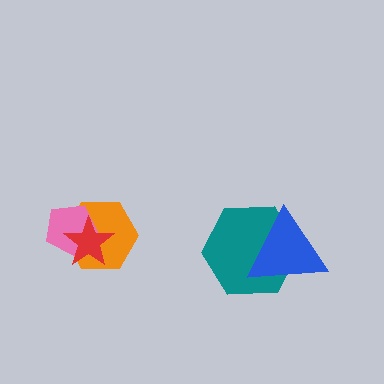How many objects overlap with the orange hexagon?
2 objects overlap with the orange hexagon.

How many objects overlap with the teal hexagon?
1 object overlaps with the teal hexagon.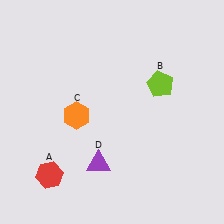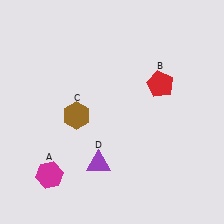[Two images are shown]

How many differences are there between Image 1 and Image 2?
There are 3 differences between the two images.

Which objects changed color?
A changed from red to magenta. B changed from lime to red. C changed from orange to brown.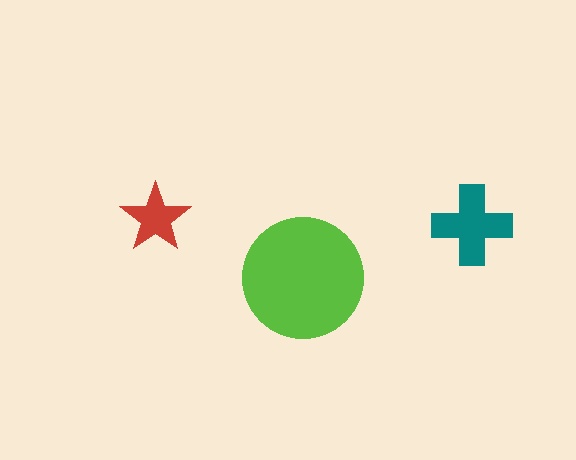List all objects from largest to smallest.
The lime circle, the teal cross, the red star.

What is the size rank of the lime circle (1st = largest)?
1st.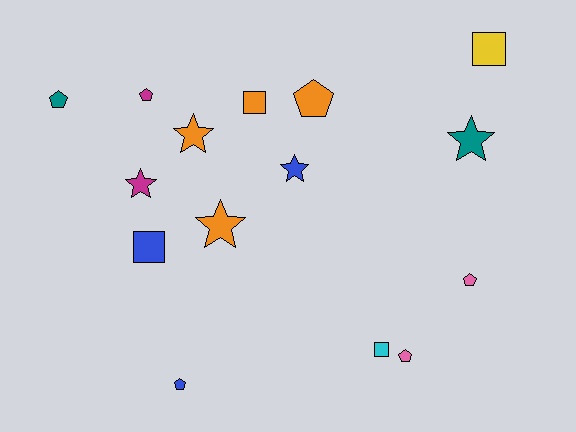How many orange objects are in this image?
There are 4 orange objects.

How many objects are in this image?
There are 15 objects.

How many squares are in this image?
There are 4 squares.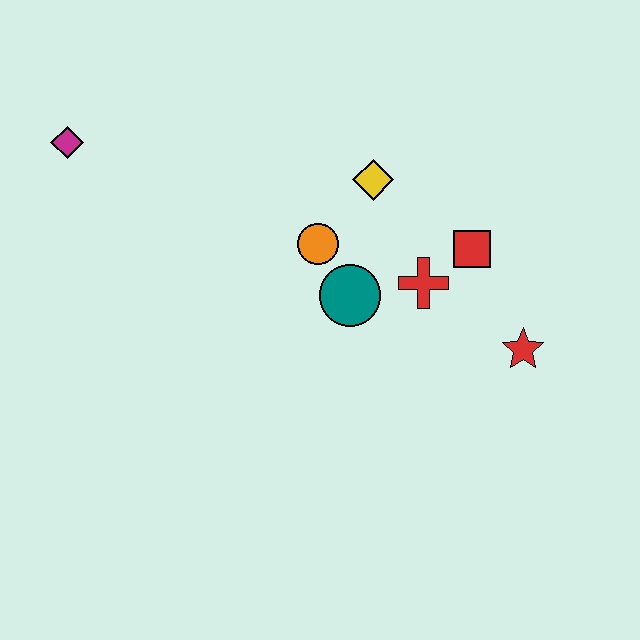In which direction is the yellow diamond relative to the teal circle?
The yellow diamond is above the teal circle.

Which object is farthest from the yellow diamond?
The magenta diamond is farthest from the yellow diamond.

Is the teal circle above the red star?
Yes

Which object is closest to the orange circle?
The teal circle is closest to the orange circle.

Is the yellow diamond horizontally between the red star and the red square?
No